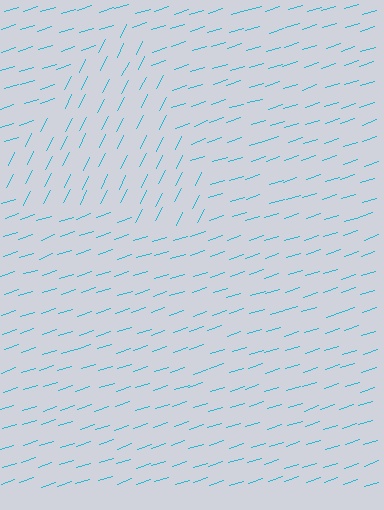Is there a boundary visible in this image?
Yes, there is a texture boundary formed by a change in line orientation.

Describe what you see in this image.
The image is filled with small cyan line segments. A triangle region in the image has lines oriented differently from the surrounding lines, creating a visible texture boundary.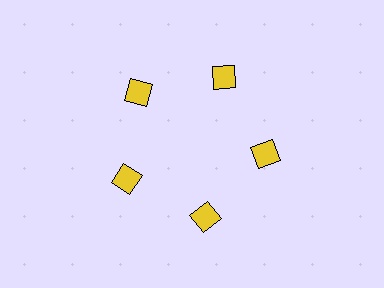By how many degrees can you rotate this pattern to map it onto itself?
The pattern maps onto itself every 72 degrees of rotation.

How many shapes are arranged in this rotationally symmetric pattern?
There are 5 shapes, arranged in 5 groups of 1.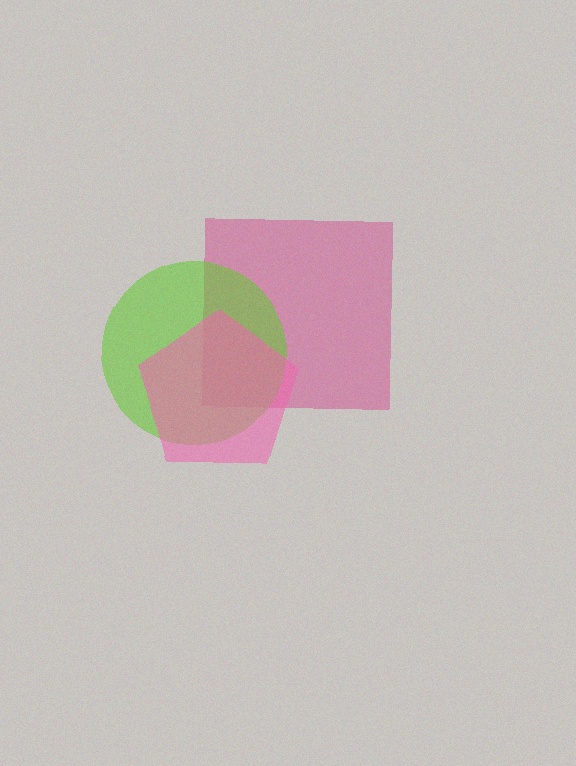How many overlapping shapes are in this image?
There are 3 overlapping shapes in the image.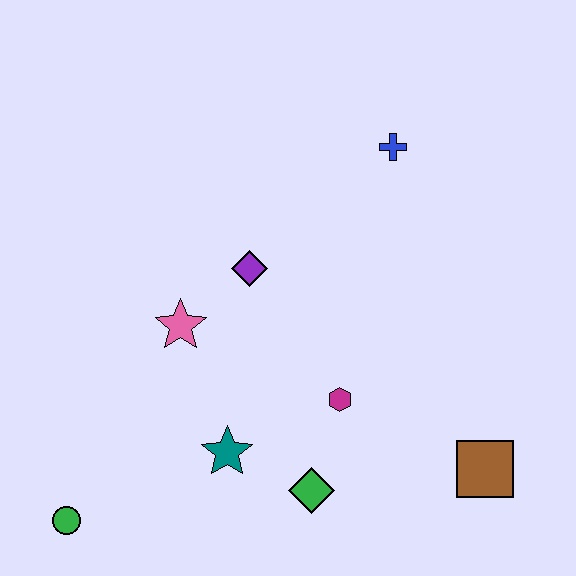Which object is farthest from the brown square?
The green circle is farthest from the brown square.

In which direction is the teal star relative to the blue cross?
The teal star is below the blue cross.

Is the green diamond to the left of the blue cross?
Yes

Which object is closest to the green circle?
The teal star is closest to the green circle.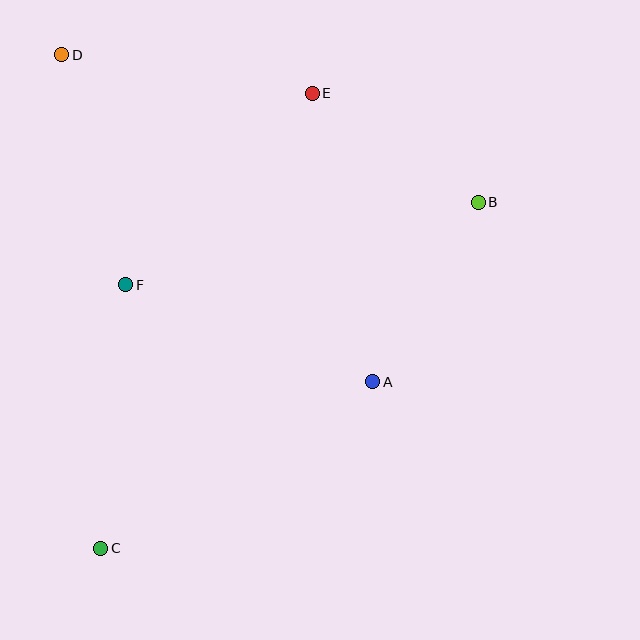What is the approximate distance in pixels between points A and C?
The distance between A and C is approximately 319 pixels.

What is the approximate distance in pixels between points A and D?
The distance between A and D is approximately 451 pixels.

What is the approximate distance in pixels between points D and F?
The distance between D and F is approximately 239 pixels.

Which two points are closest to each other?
Points B and E are closest to each other.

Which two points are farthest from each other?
Points B and C are farthest from each other.